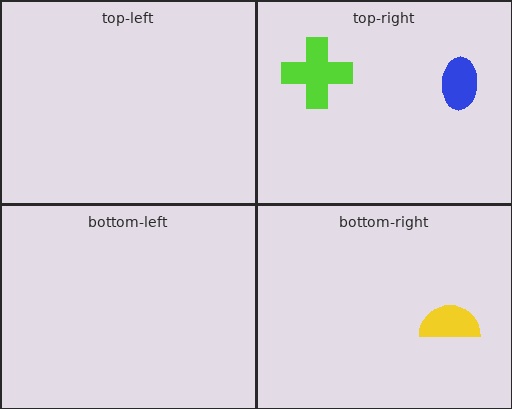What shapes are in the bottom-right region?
The yellow semicircle.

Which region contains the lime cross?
The top-right region.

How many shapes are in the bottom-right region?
1.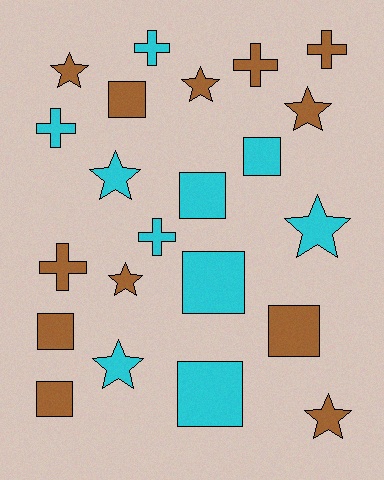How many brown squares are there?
There are 4 brown squares.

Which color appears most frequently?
Brown, with 12 objects.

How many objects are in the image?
There are 22 objects.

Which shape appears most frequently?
Star, with 8 objects.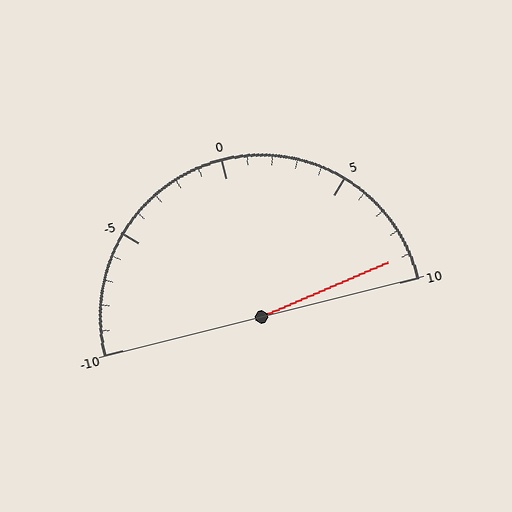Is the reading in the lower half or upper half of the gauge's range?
The reading is in the upper half of the range (-10 to 10).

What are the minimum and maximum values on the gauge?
The gauge ranges from -10 to 10.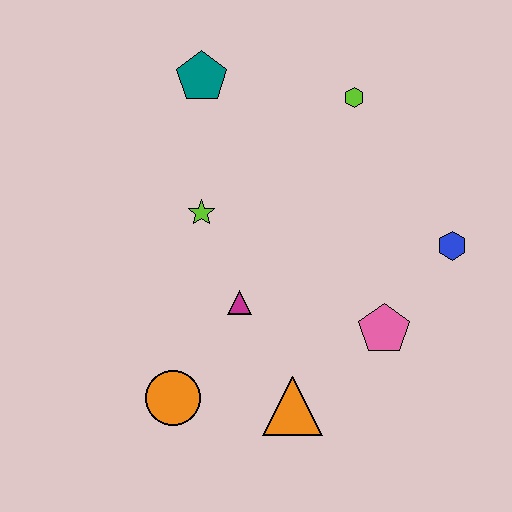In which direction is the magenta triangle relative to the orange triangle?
The magenta triangle is above the orange triangle.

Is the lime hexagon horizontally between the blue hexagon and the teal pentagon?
Yes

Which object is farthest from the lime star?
The blue hexagon is farthest from the lime star.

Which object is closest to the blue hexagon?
The pink pentagon is closest to the blue hexagon.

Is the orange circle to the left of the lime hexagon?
Yes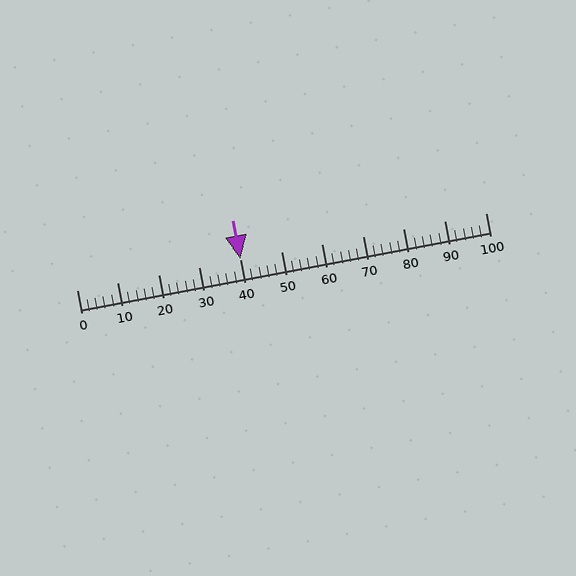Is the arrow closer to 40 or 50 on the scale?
The arrow is closer to 40.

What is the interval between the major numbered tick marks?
The major tick marks are spaced 10 units apart.